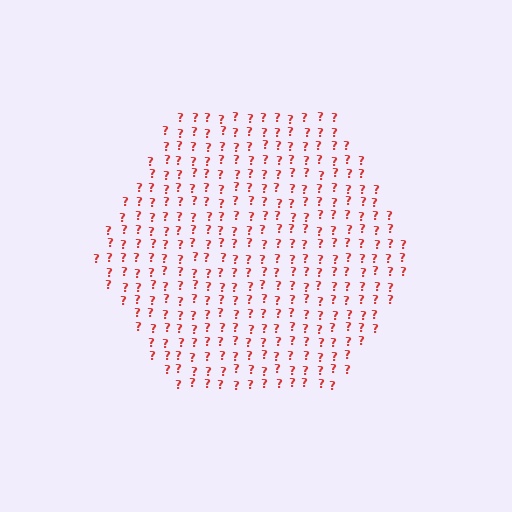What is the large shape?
The large shape is a hexagon.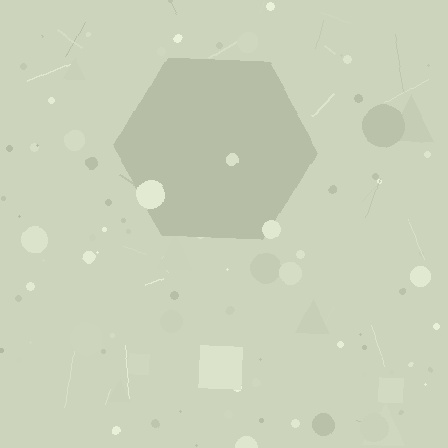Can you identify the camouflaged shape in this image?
The camouflaged shape is a hexagon.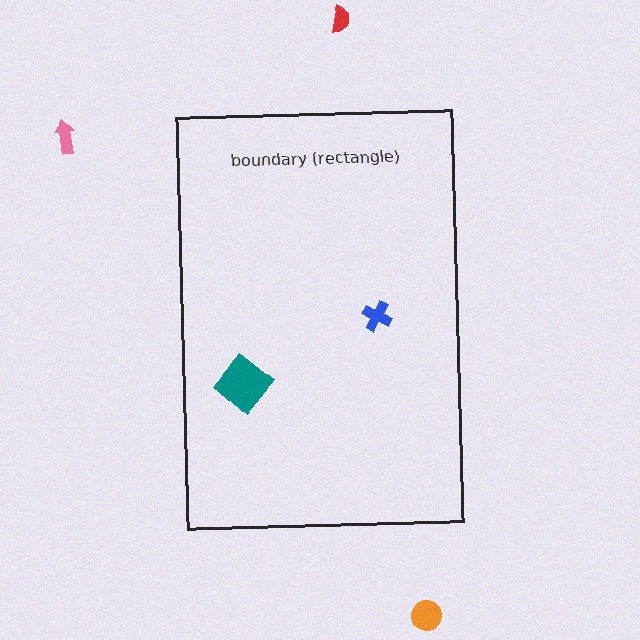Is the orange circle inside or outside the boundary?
Outside.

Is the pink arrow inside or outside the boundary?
Outside.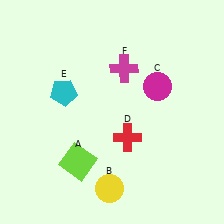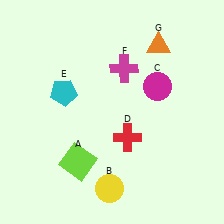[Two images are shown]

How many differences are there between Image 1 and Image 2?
There is 1 difference between the two images.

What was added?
An orange triangle (G) was added in Image 2.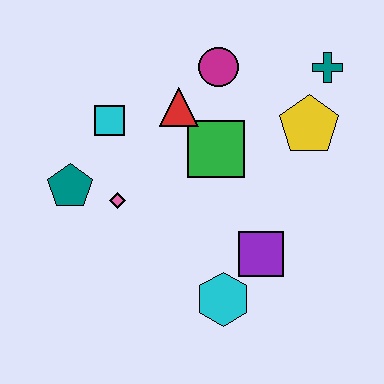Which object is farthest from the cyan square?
The teal cross is farthest from the cyan square.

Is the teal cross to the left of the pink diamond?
No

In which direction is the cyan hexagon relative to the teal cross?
The cyan hexagon is below the teal cross.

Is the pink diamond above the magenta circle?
No